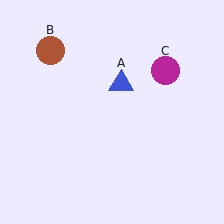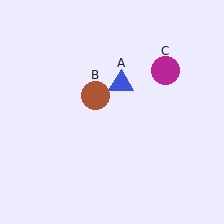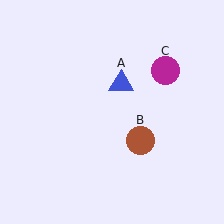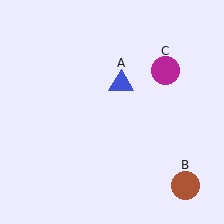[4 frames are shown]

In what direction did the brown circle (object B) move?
The brown circle (object B) moved down and to the right.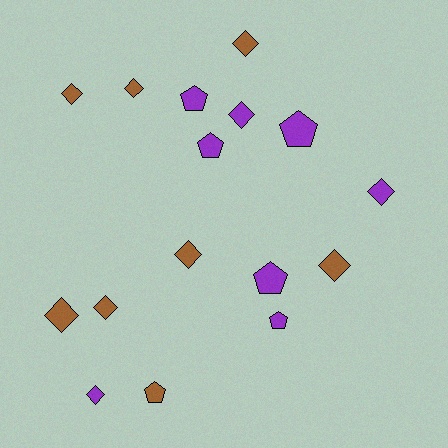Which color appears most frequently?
Brown, with 8 objects.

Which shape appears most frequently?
Diamond, with 10 objects.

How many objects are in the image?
There are 16 objects.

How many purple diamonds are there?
There are 3 purple diamonds.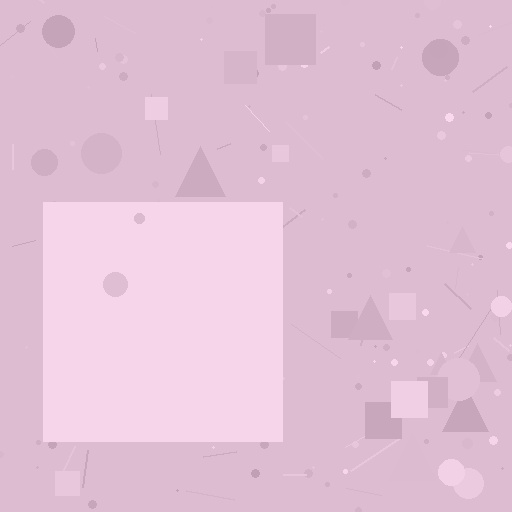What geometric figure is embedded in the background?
A square is embedded in the background.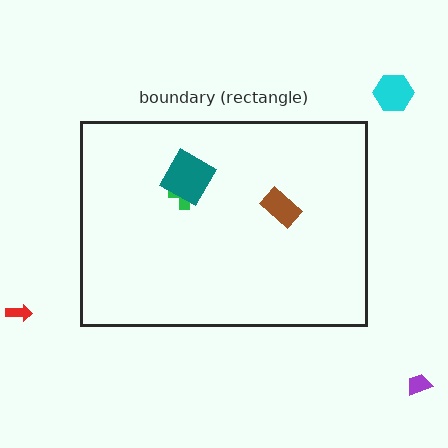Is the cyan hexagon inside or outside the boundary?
Outside.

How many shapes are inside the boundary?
3 inside, 3 outside.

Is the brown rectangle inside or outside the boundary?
Inside.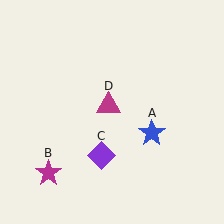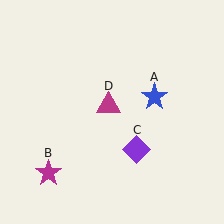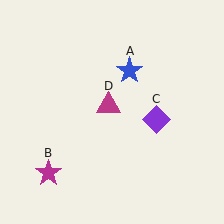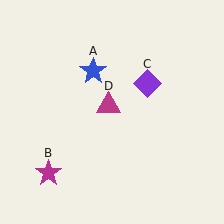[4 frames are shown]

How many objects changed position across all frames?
2 objects changed position: blue star (object A), purple diamond (object C).